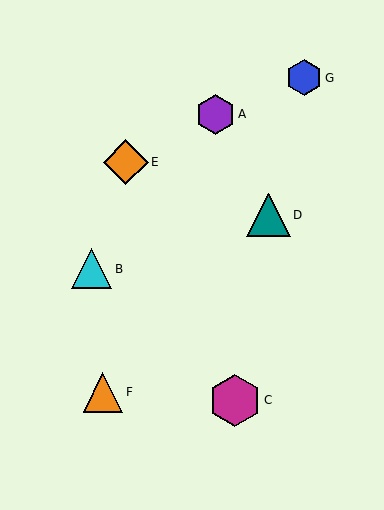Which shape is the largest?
The magenta hexagon (labeled C) is the largest.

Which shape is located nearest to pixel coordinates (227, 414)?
The magenta hexagon (labeled C) at (235, 400) is nearest to that location.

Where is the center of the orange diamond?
The center of the orange diamond is at (126, 162).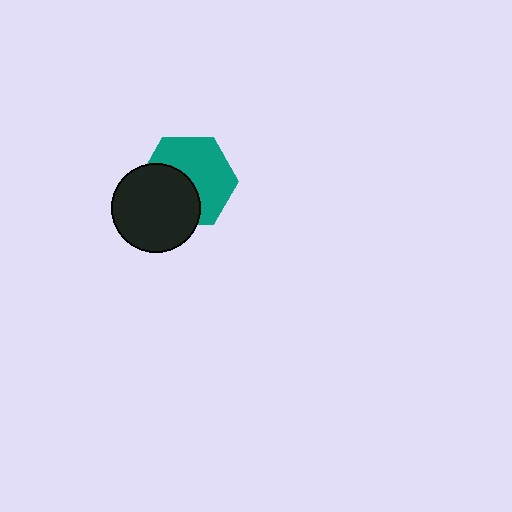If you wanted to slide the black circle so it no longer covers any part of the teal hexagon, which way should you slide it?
Slide it toward the lower-left — that is the most direct way to separate the two shapes.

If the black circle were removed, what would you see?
You would see the complete teal hexagon.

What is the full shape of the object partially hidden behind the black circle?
The partially hidden object is a teal hexagon.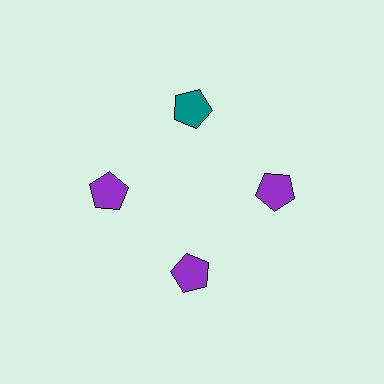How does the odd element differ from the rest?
It has a different color: teal instead of purple.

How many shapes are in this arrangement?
There are 4 shapes arranged in a ring pattern.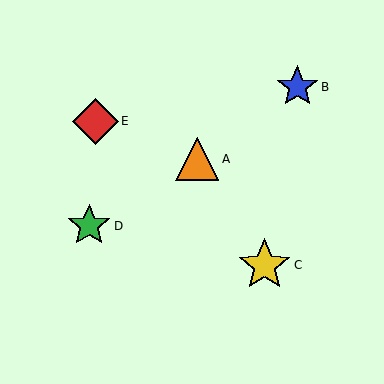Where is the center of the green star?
The center of the green star is at (89, 226).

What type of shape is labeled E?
Shape E is a red diamond.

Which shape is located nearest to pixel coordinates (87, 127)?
The red diamond (labeled E) at (95, 121) is nearest to that location.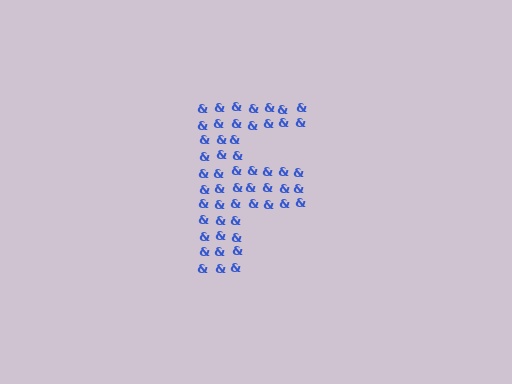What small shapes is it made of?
It is made of small ampersands.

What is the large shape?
The large shape is the letter F.